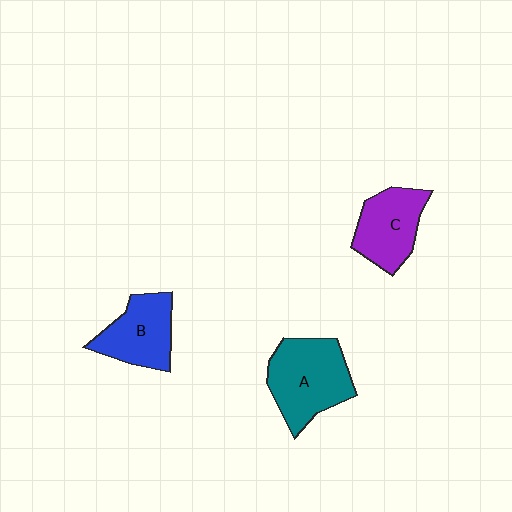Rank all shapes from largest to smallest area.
From largest to smallest: A (teal), C (purple), B (blue).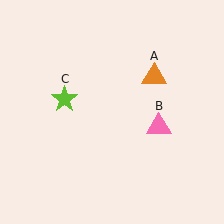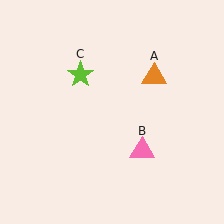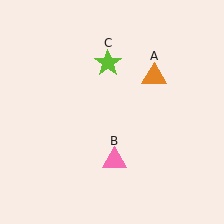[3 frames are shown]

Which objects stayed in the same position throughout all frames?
Orange triangle (object A) remained stationary.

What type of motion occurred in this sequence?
The pink triangle (object B), lime star (object C) rotated clockwise around the center of the scene.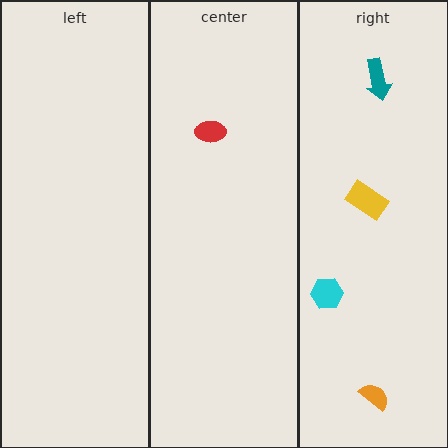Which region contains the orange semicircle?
The right region.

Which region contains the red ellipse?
The center region.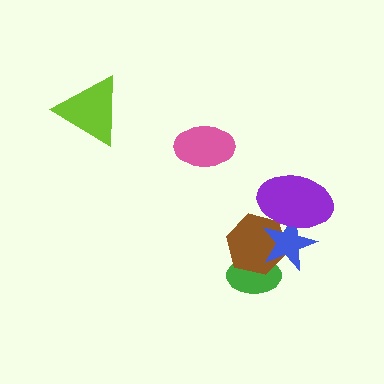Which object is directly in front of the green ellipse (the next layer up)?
The brown hexagon is directly in front of the green ellipse.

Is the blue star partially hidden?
Yes, it is partially covered by another shape.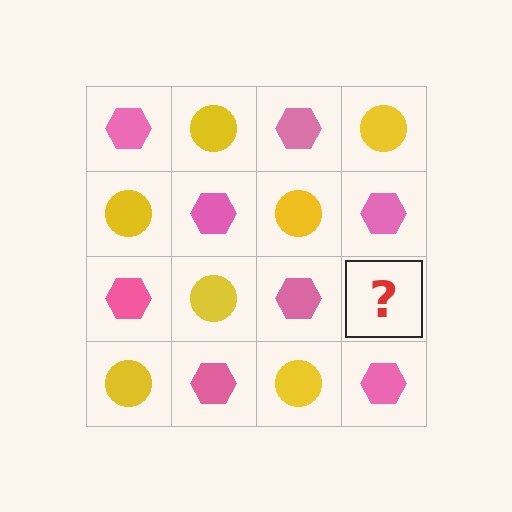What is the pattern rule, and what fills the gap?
The rule is that it alternates pink hexagon and yellow circle in a checkerboard pattern. The gap should be filled with a yellow circle.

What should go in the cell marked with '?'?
The missing cell should contain a yellow circle.